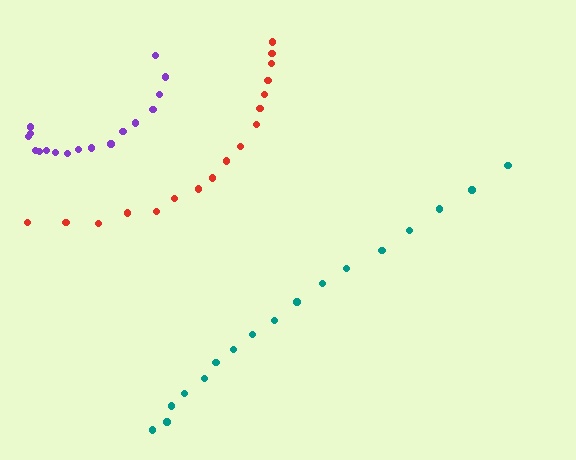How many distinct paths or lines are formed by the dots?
There are 3 distinct paths.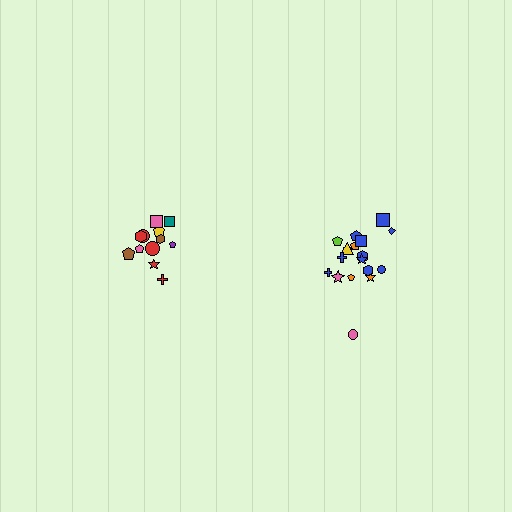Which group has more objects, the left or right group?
The right group.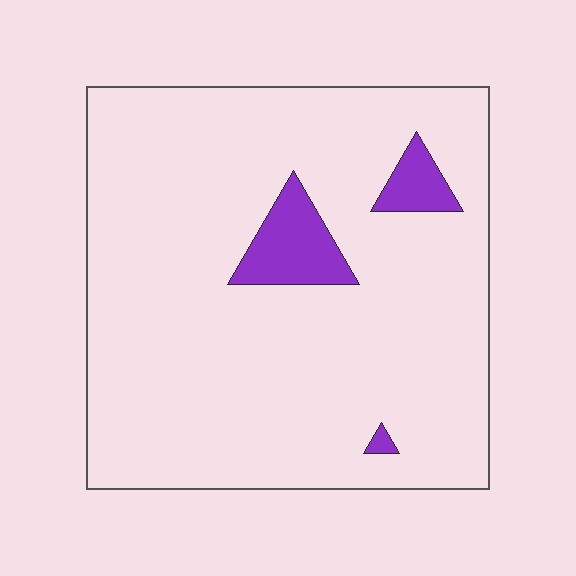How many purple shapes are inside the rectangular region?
3.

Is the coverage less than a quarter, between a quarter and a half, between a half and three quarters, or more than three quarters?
Less than a quarter.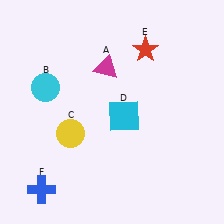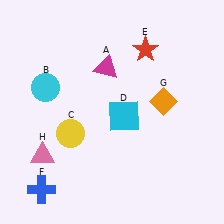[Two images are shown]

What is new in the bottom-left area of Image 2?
A pink triangle (H) was added in the bottom-left area of Image 2.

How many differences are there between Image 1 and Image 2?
There are 2 differences between the two images.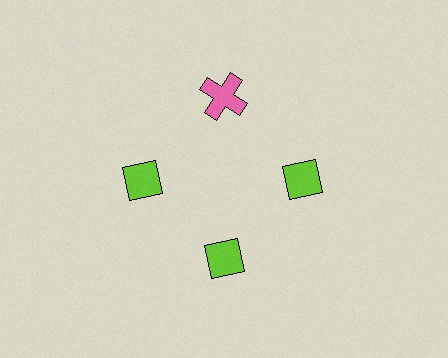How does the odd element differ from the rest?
It differs in both color (pink instead of lime) and shape (cross instead of diamond).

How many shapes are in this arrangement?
There are 4 shapes arranged in a ring pattern.